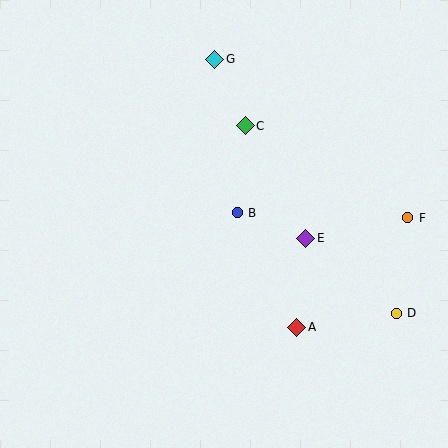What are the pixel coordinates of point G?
Point G is at (215, 59).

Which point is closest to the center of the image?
Point B at (237, 213) is closest to the center.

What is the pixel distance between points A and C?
The distance between A and C is 208 pixels.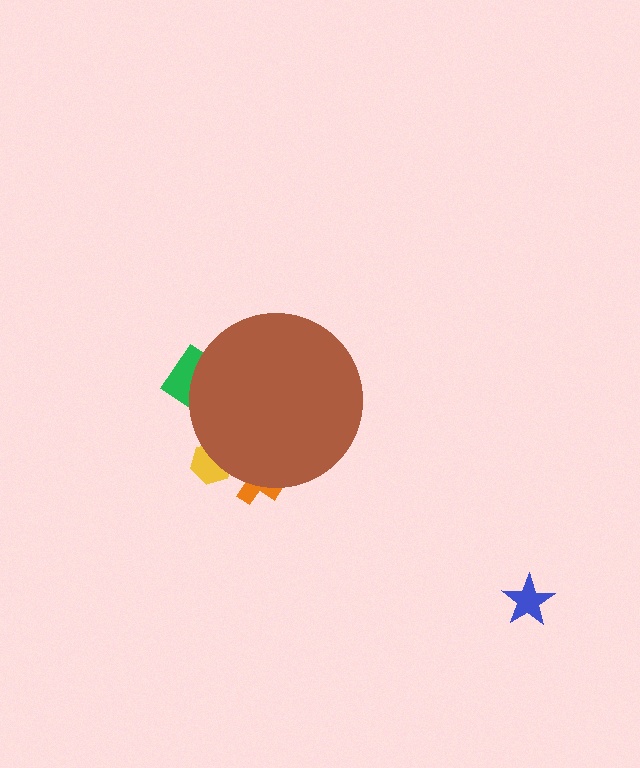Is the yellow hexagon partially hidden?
Yes, the yellow hexagon is partially hidden behind the brown circle.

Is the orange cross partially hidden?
Yes, the orange cross is partially hidden behind the brown circle.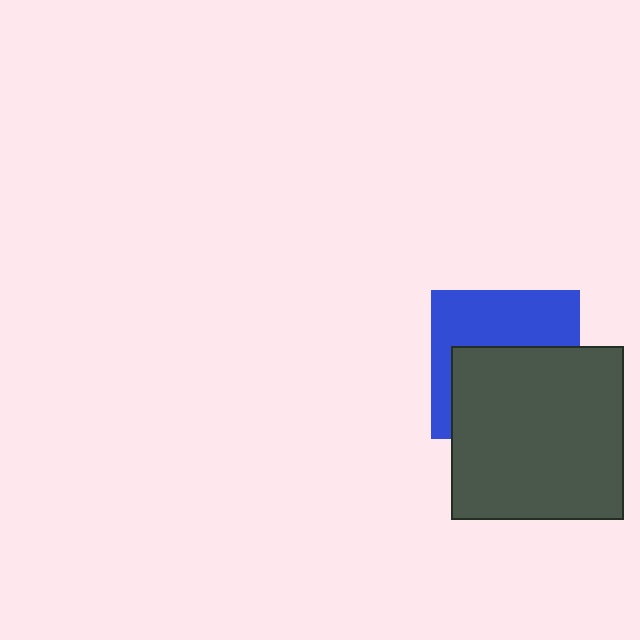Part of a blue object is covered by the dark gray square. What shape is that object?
It is a square.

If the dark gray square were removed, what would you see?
You would see the complete blue square.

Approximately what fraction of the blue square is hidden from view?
Roughly 54% of the blue square is hidden behind the dark gray square.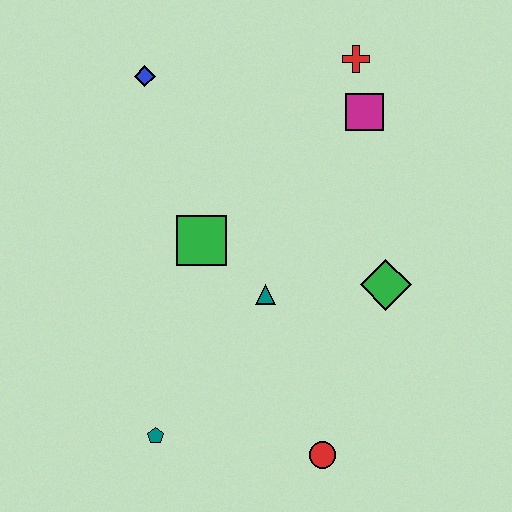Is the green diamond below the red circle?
No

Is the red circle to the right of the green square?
Yes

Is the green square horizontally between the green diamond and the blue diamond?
Yes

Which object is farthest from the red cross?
The teal pentagon is farthest from the red cross.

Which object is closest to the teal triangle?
The green square is closest to the teal triangle.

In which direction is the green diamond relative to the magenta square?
The green diamond is below the magenta square.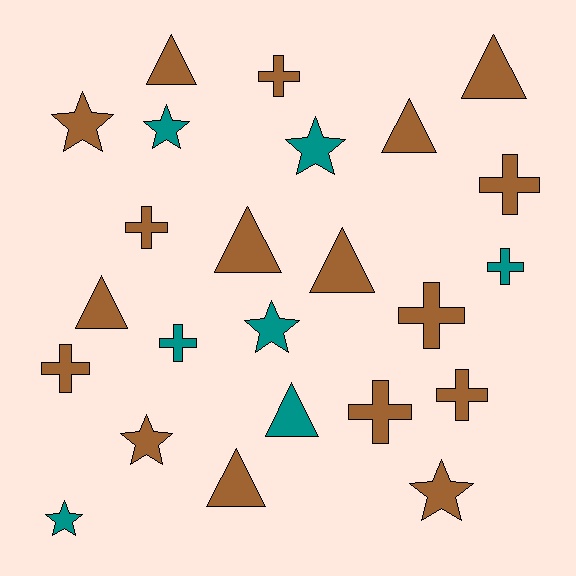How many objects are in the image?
There are 24 objects.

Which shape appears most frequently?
Cross, with 9 objects.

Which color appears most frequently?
Brown, with 17 objects.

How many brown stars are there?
There are 3 brown stars.